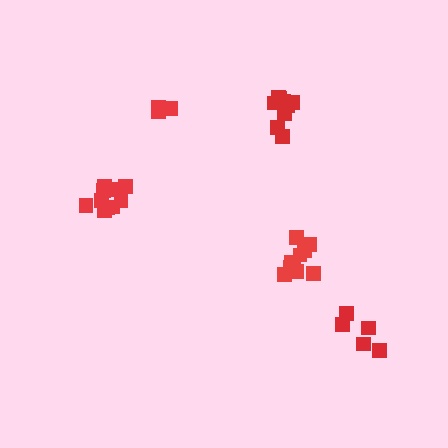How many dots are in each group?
Group 1: 10 dots, Group 2: 5 dots, Group 3: 10 dots, Group 4: 5 dots, Group 5: 9 dots (39 total).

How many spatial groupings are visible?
There are 5 spatial groupings.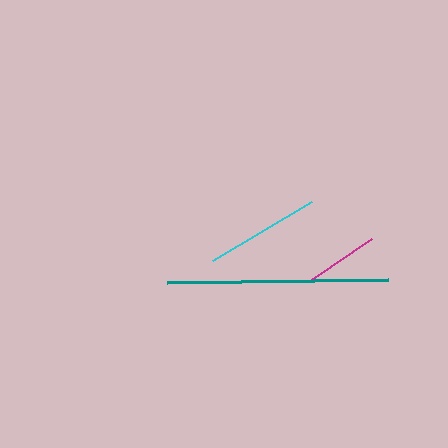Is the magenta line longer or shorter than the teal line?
The teal line is longer than the magenta line.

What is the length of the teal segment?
The teal segment is approximately 221 pixels long.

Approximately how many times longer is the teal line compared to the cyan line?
The teal line is approximately 1.9 times the length of the cyan line.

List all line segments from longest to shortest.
From longest to shortest: teal, cyan, magenta.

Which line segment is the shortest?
The magenta line is the shortest at approximately 73 pixels.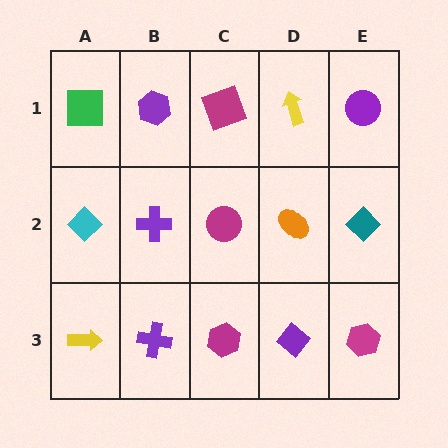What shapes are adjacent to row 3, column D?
An orange ellipse (row 2, column D), a magenta hexagon (row 3, column C), a magenta hexagon (row 3, column E).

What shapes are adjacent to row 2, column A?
A green square (row 1, column A), a yellow arrow (row 3, column A), a purple cross (row 2, column B).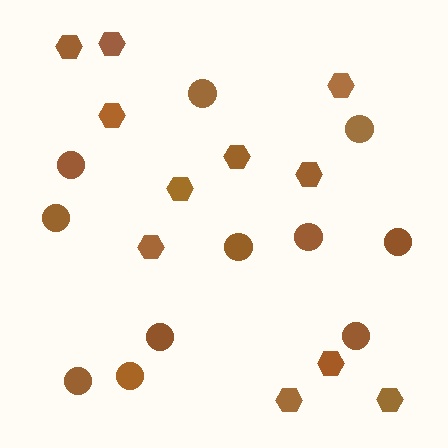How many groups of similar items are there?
There are 2 groups: one group of circles (11) and one group of hexagons (11).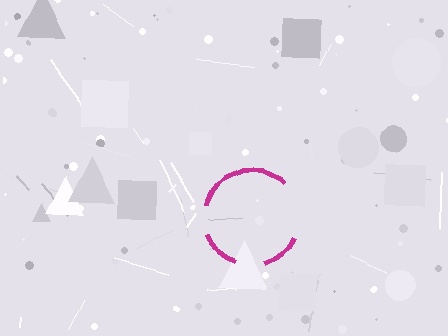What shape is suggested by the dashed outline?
The dashed outline suggests a circle.